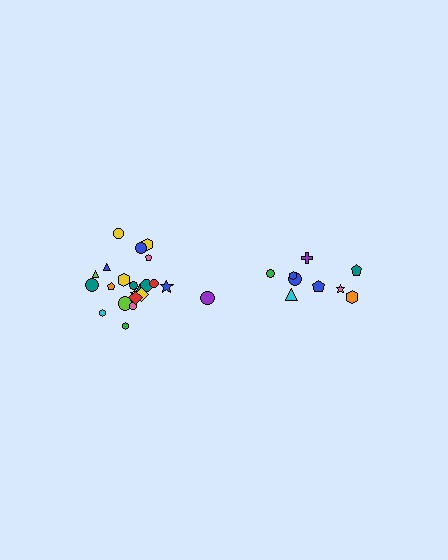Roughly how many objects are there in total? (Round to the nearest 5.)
Roughly 30 objects in total.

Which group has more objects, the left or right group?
The left group.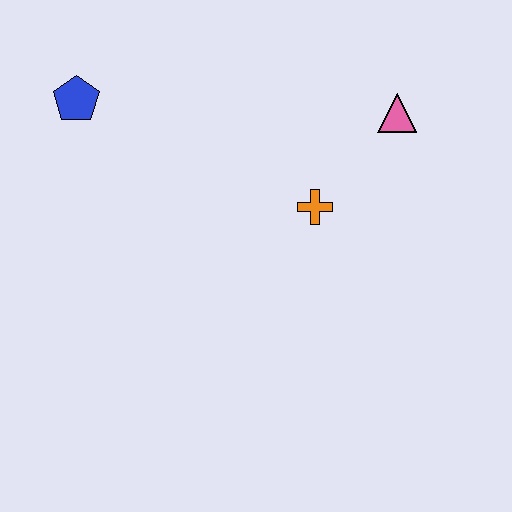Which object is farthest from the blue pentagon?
The pink triangle is farthest from the blue pentagon.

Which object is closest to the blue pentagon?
The orange cross is closest to the blue pentagon.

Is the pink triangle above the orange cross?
Yes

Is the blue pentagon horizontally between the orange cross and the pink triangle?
No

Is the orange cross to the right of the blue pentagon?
Yes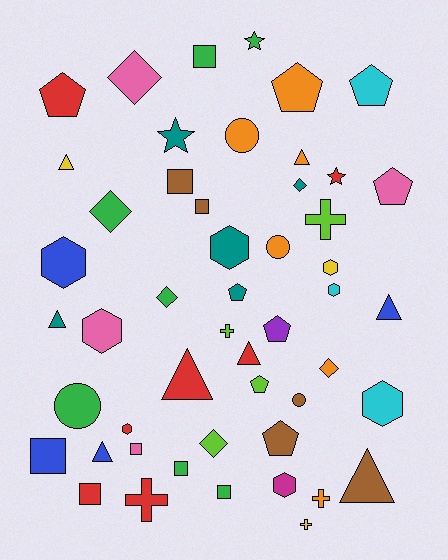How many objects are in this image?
There are 50 objects.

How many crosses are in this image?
There are 5 crosses.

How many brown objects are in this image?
There are 5 brown objects.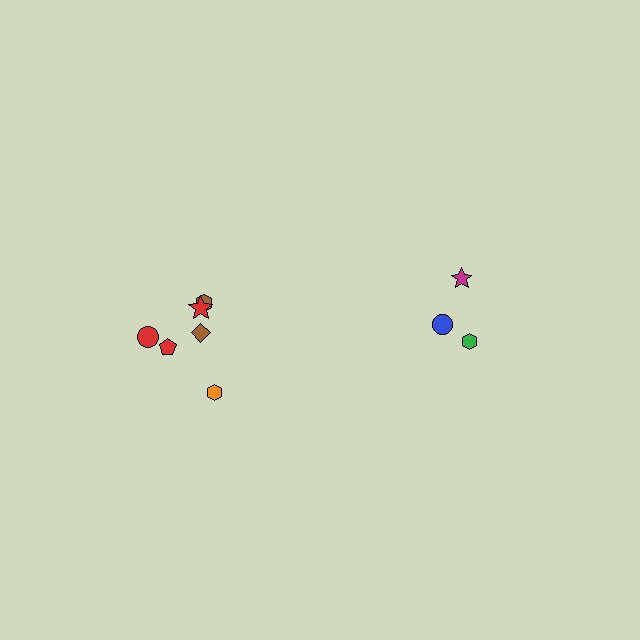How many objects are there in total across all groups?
There are 9 objects.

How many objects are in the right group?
There are 3 objects.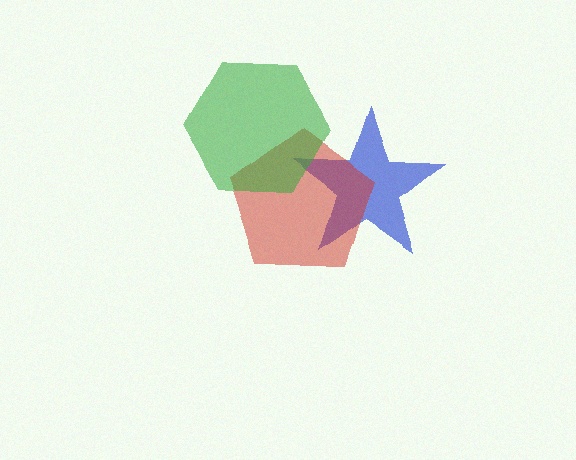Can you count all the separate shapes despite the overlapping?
Yes, there are 3 separate shapes.